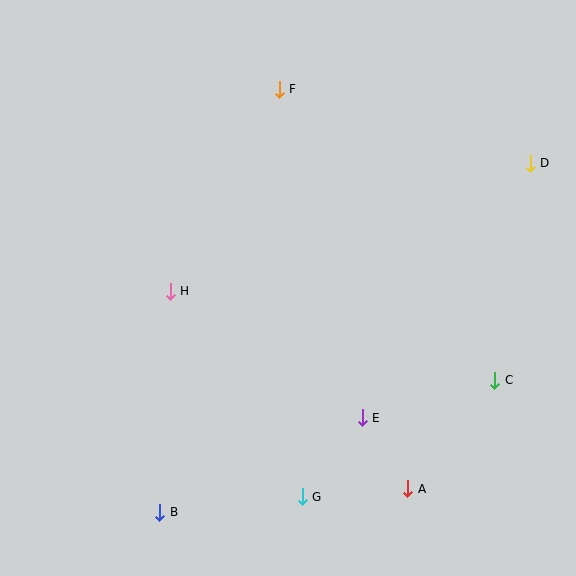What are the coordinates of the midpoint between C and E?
The midpoint between C and E is at (428, 399).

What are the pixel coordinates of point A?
Point A is at (408, 489).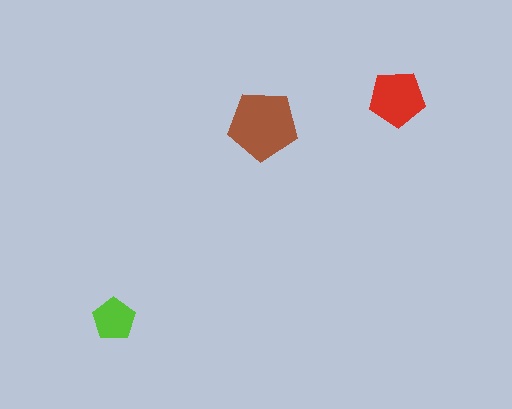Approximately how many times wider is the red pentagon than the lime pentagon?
About 1.5 times wider.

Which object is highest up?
The red pentagon is topmost.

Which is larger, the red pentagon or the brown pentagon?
The brown one.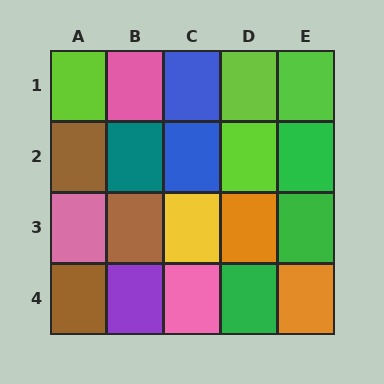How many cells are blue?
2 cells are blue.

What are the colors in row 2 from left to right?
Brown, teal, blue, lime, green.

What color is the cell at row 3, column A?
Pink.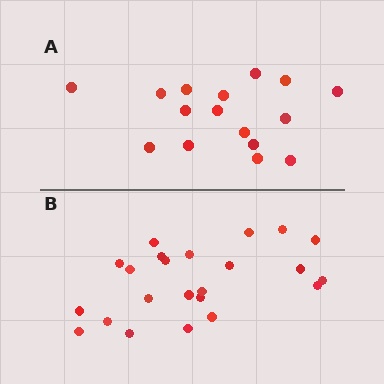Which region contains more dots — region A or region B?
Region B (the bottom region) has more dots.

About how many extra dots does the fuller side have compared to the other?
Region B has roughly 8 or so more dots than region A.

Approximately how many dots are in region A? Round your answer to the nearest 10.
About 20 dots. (The exact count is 16, which rounds to 20.)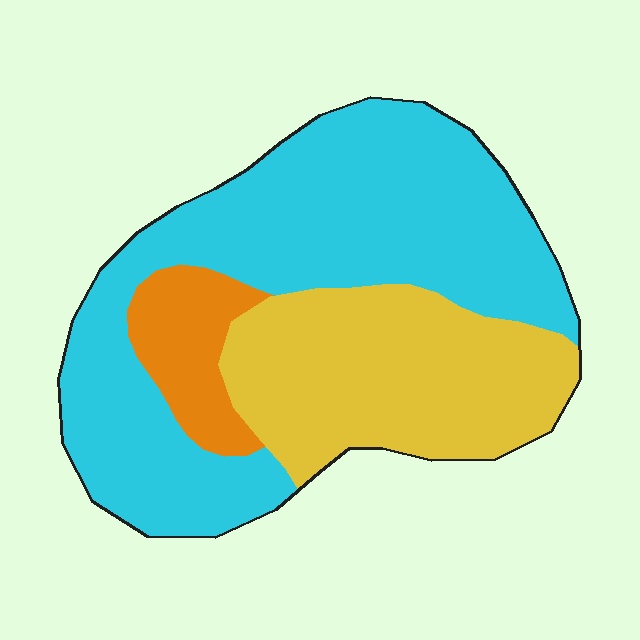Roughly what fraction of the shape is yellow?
Yellow covers roughly 35% of the shape.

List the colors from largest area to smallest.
From largest to smallest: cyan, yellow, orange.